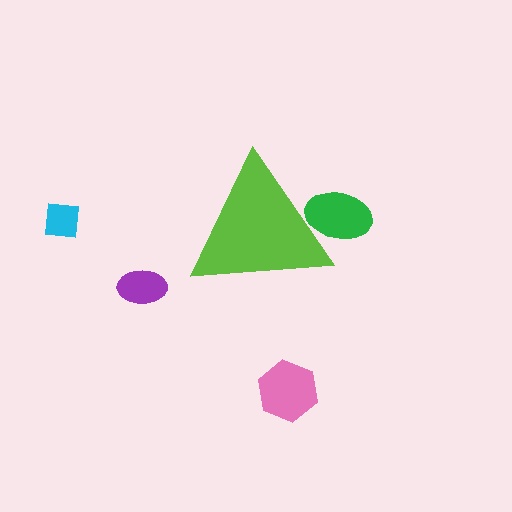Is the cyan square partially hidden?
No, the cyan square is fully visible.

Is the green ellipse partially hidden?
Yes, the green ellipse is partially hidden behind the lime triangle.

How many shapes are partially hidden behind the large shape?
1 shape is partially hidden.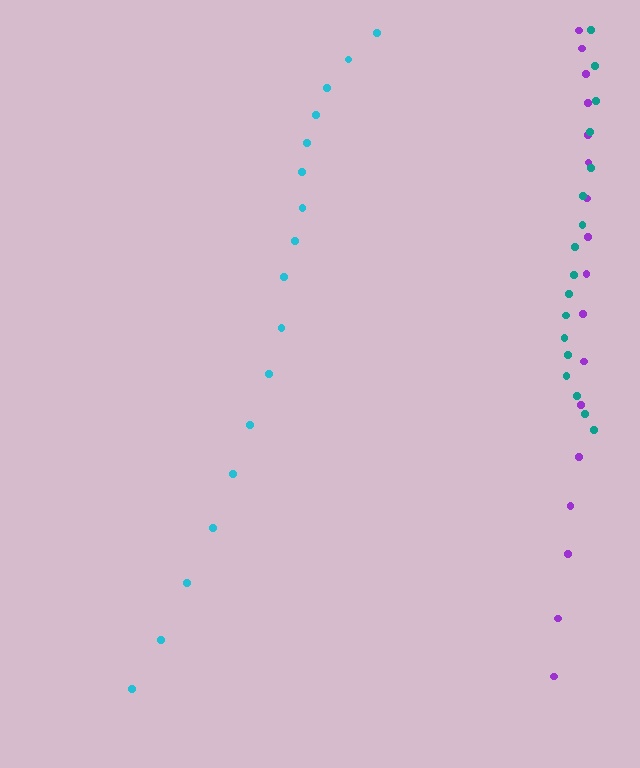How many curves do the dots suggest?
There are 3 distinct paths.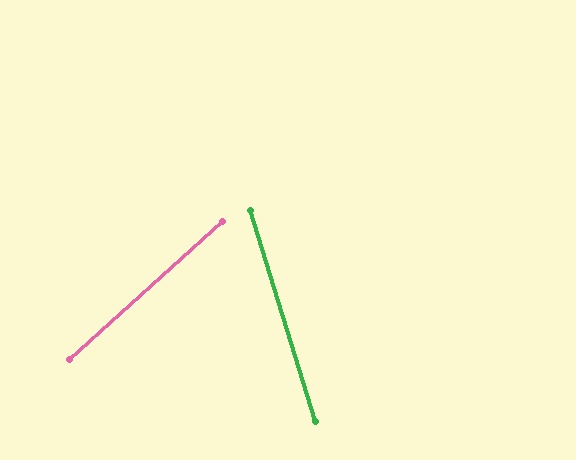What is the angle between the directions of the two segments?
Approximately 65 degrees.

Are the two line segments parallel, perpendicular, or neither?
Neither parallel nor perpendicular — they differ by about 65°.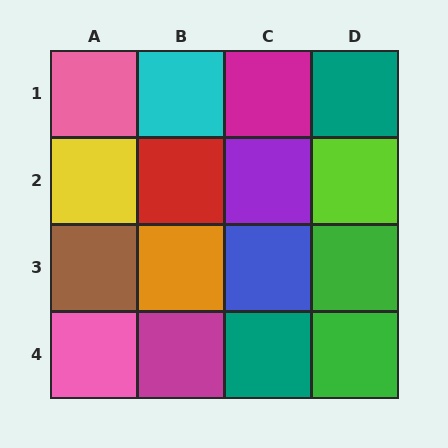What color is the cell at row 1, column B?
Cyan.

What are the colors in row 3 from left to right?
Brown, orange, blue, green.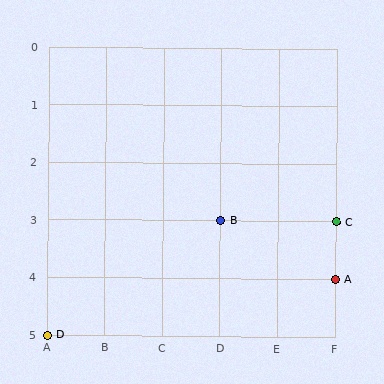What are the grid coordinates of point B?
Point B is at grid coordinates (D, 3).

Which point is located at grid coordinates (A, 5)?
Point D is at (A, 5).